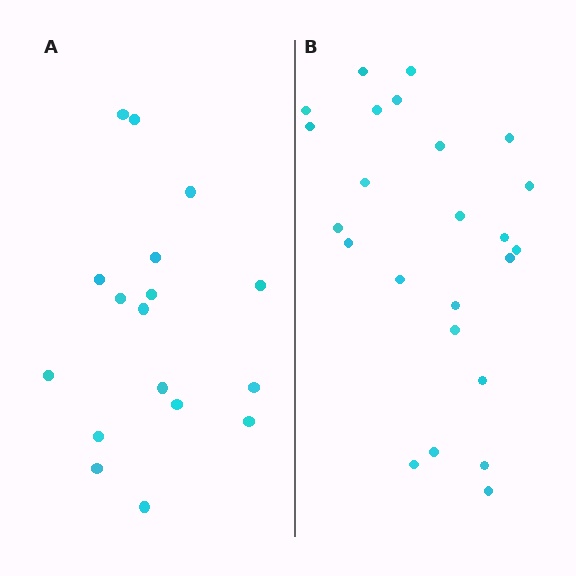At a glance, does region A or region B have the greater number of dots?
Region B (the right region) has more dots.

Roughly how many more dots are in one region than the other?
Region B has roughly 8 or so more dots than region A.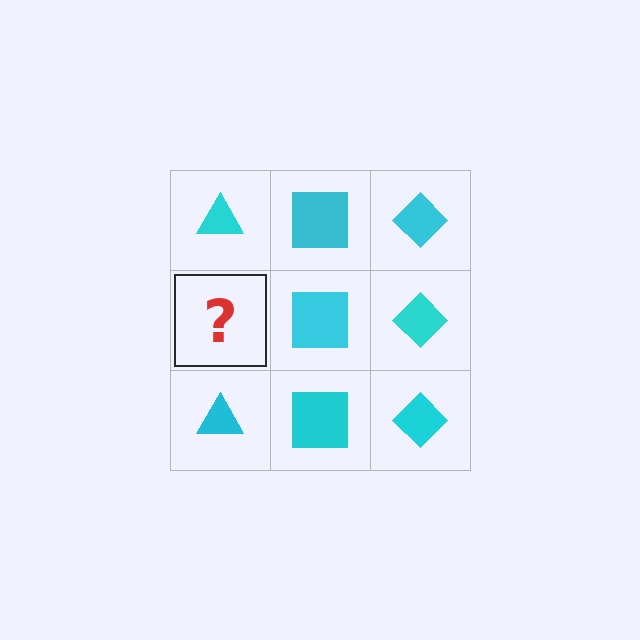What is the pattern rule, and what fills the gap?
The rule is that each column has a consistent shape. The gap should be filled with a cyan triangle.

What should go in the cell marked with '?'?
The missing cell should contain a cyan triangle.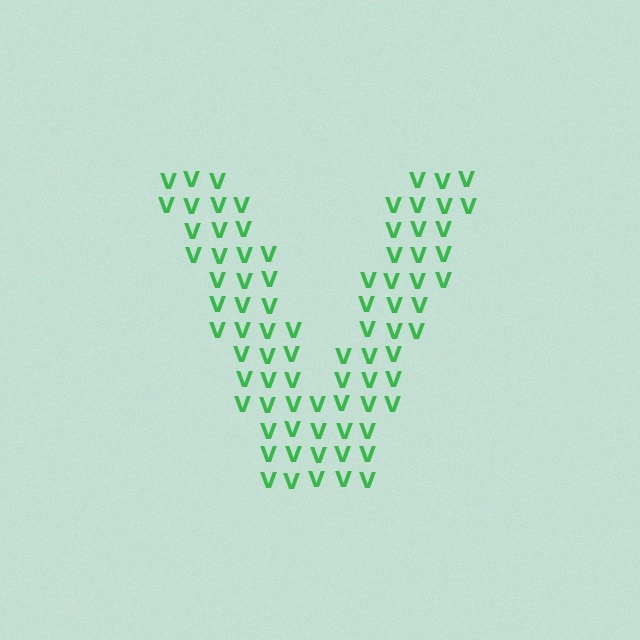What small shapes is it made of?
It is made of small letter V's.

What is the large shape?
The large shape is the letter V.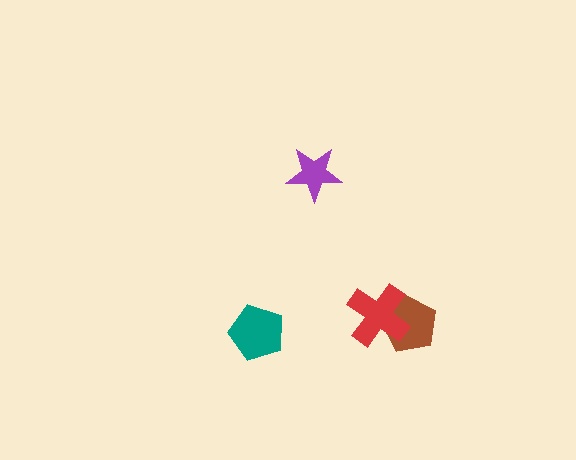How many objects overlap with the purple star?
0 objects overlap with the purple star.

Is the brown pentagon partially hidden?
Yes, it is partially covered by another shape.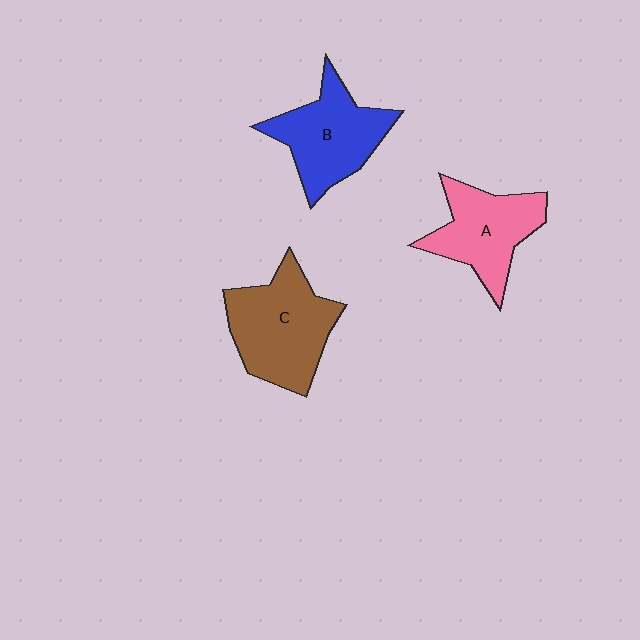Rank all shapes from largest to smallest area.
From largest to smallest: C (brown), B (blue), A (pink).